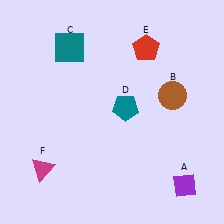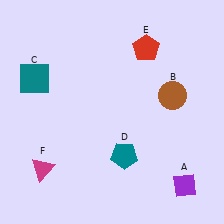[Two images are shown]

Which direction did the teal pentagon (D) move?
The teal pentagon (D) moved down.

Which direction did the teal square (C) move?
The teal square (C) moved left.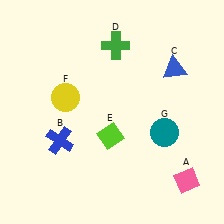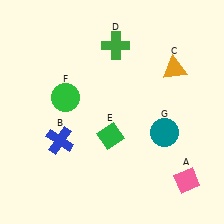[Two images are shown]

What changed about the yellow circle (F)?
In Image 1, F is yellow. In Image 2, it changed to green.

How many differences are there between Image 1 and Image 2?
There are 3 differences between the two images.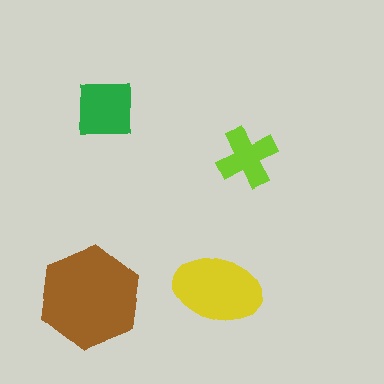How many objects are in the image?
There are 4 objects in the image.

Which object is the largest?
The brown hexagon.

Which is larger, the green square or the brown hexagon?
The brown hexagon.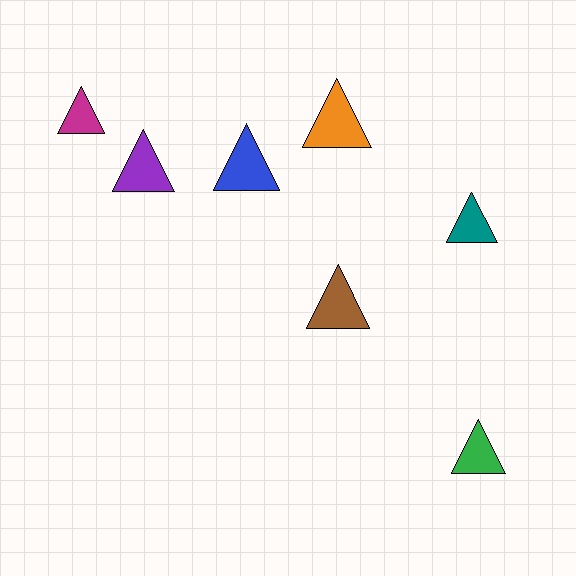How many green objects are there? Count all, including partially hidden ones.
There is 1 green object.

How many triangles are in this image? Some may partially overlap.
There are 7 triangles.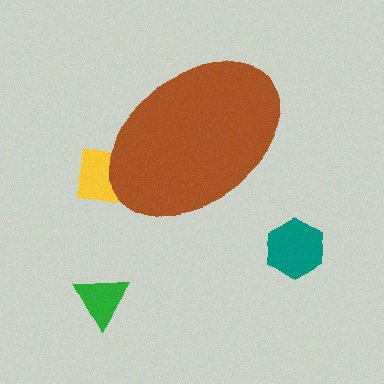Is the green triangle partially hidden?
No, the green triangle is fully visible.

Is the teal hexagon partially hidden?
No, the teal hexagon is fully visible.